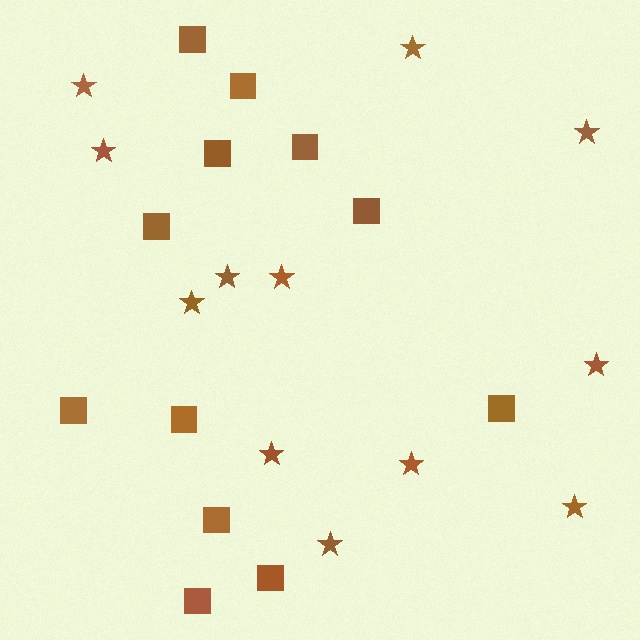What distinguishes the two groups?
There are 2 groups: one group of squares (12) and one group of stars (12).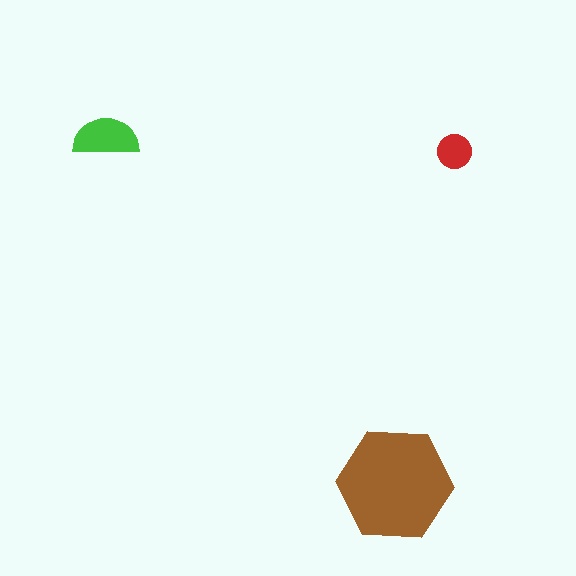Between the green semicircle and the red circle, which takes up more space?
The green semicircle.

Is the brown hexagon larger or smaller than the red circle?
Larger.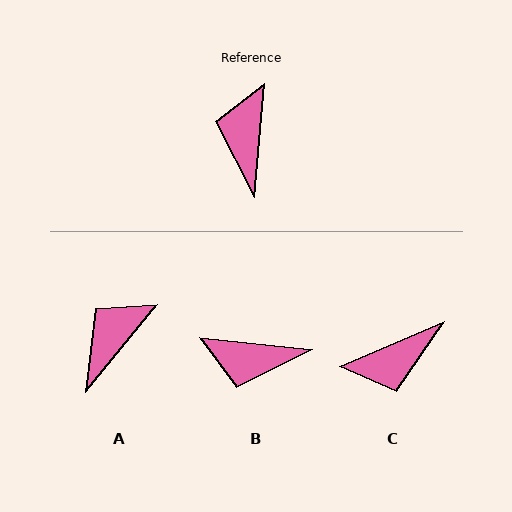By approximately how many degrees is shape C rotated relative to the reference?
Approximately 118 degrees counter-clockwise.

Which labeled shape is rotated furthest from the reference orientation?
C, about 118 degrees away.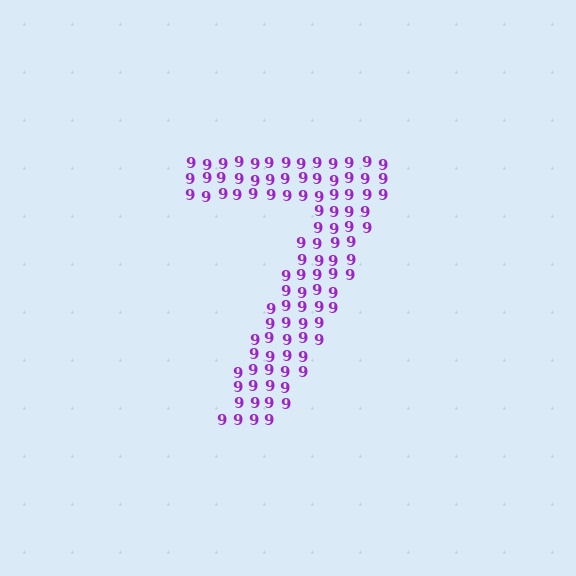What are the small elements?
The small elements are digit 9's.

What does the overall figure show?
The overall figure shows the digit 7.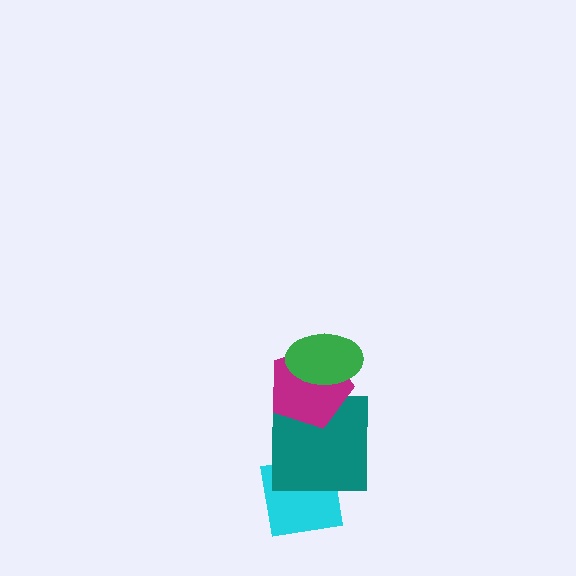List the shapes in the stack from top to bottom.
From top to bottom: the green ellipse, the magenta pentagon, the teal square, the cyan square.